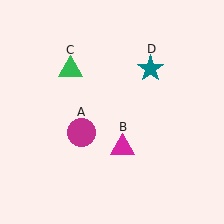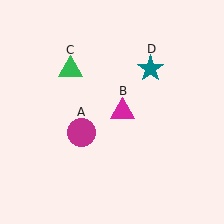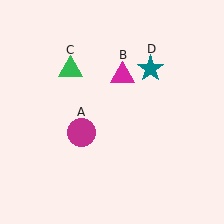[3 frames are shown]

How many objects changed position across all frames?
1 object changed position: magenta triangle (object B).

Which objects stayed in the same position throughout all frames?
Magenta circle (object A) and green triangle (object C) and teal star (object D) remained stationary.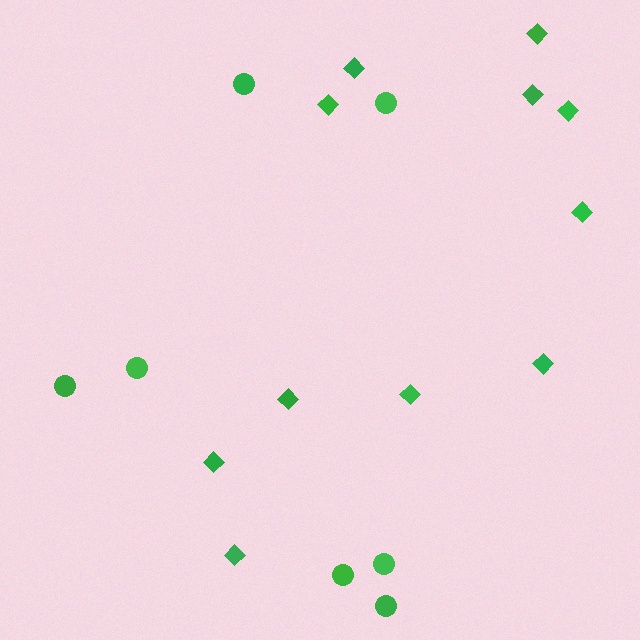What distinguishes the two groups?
There are 2 groups: one group of circles (7) and one group of diamonds (11).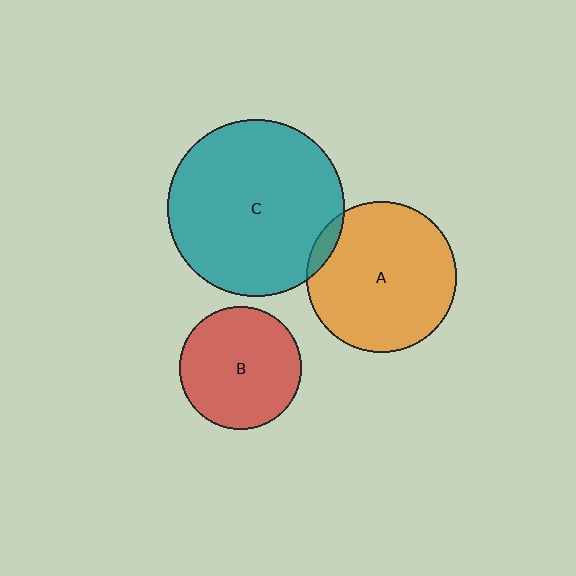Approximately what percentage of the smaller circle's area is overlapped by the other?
Approximately 5%.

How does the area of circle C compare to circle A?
Approximately 1.4 times.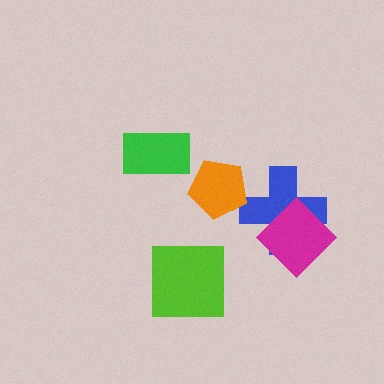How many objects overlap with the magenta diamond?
1 object overlaps with the magenta diamond.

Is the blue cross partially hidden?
Yes, it is partially covered by another shape.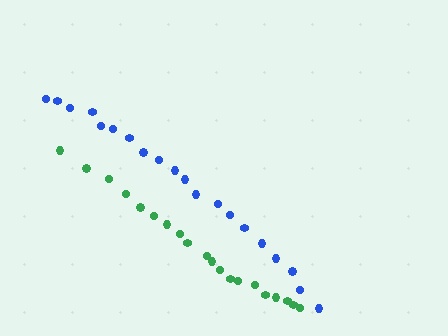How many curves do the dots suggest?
There are 2 distinct paths.